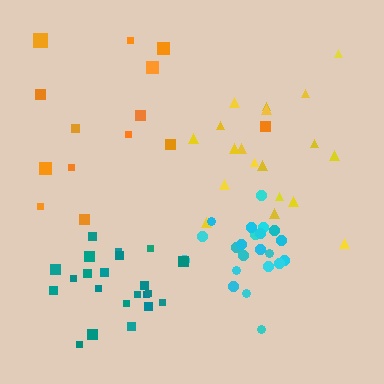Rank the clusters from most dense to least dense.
cyan, teal, yellow, orange.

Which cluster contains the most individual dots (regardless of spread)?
Cyan (22).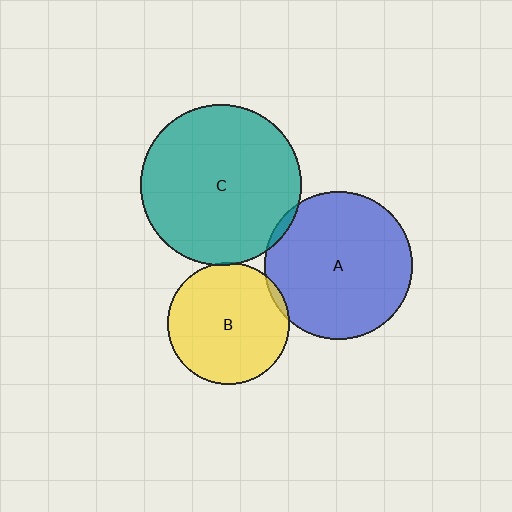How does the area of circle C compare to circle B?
Approximately 1.7 times.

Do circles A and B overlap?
Yes.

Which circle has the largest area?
Circle C (teal).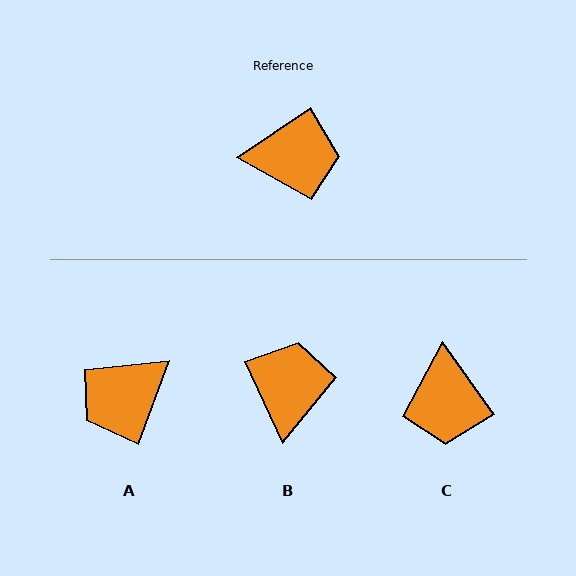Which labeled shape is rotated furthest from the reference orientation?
A, about 145 degrees away.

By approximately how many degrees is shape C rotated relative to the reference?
Approximately 89 degrees clockwise.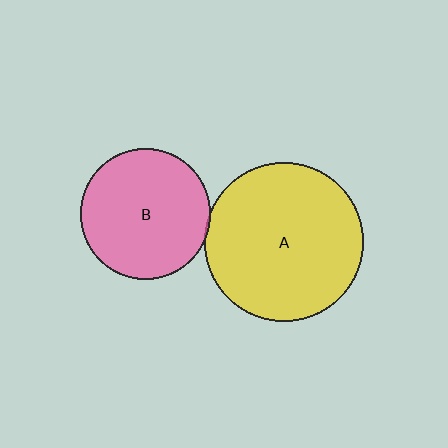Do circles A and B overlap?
Yes.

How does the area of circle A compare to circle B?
Approximately 1.5 times.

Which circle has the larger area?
Circle A (yellow).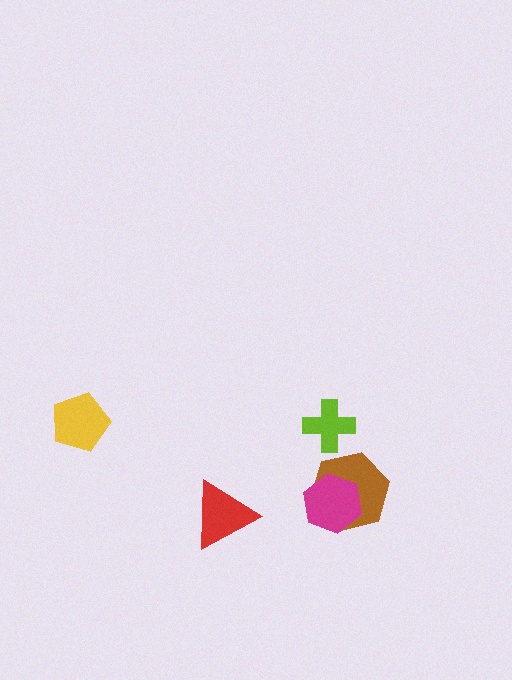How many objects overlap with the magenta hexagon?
1 object overlaps with the magenta hexagon.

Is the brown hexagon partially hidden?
Yes, it is partially covered by another shape.